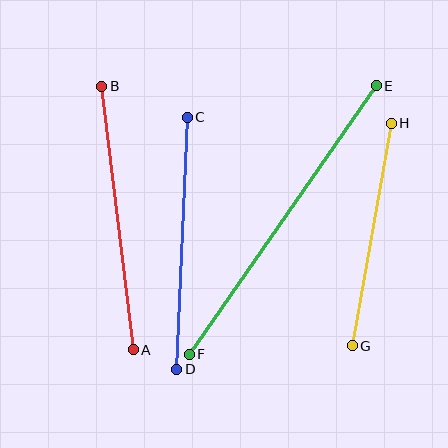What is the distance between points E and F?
The distance is approximately 327 pixels.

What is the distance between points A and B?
The distance is approximately 265 pixels.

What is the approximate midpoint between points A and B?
The midpoint is at approximately (117, 218) pixels.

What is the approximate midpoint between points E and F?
The midpoint is at approximately (283, 220) pixels.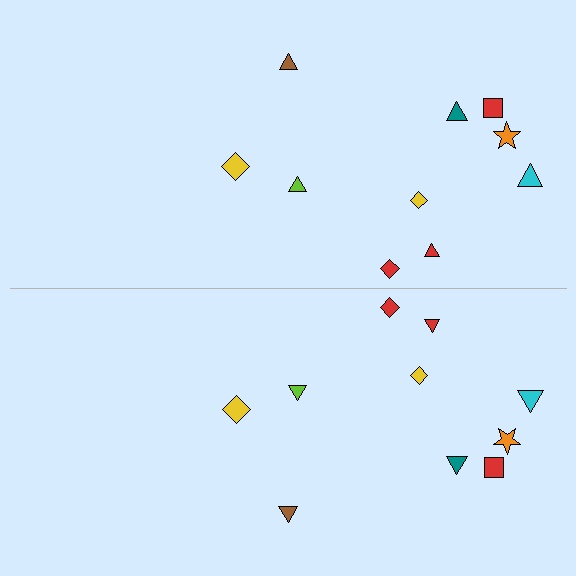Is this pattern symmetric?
Yes, this pattern has bilateral (reflection) symmetry.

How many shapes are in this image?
There are 20 shapes in this image.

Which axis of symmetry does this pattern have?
The pattern has a horizontal axis of symmetry running through the center of the image.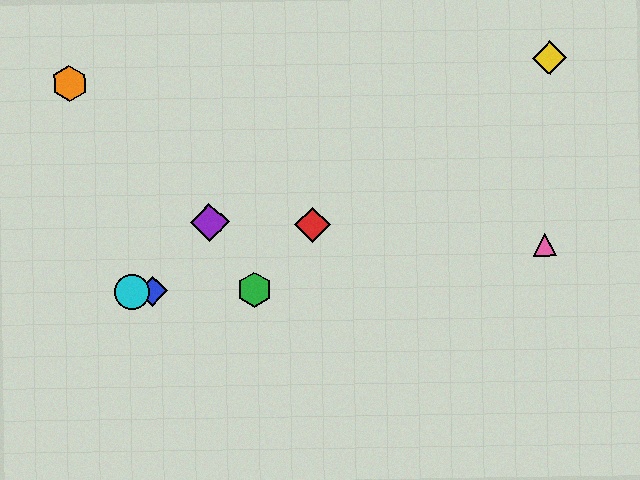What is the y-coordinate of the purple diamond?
The purple diamond is at y≈222.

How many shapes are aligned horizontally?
3 shapes (the blue diamond, the green hexagon, the cyan circle) are aligned horizontally.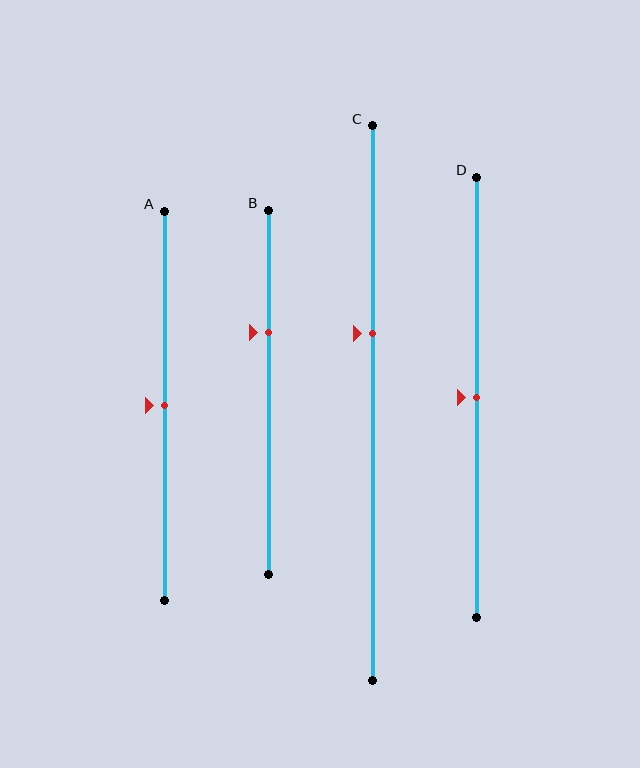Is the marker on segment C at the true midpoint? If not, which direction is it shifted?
No, the marker on segment C is shifted upward by about 13% of the segment length.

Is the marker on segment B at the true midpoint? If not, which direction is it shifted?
No, the marker on segment B is shifted upward by about 17% of the segment length.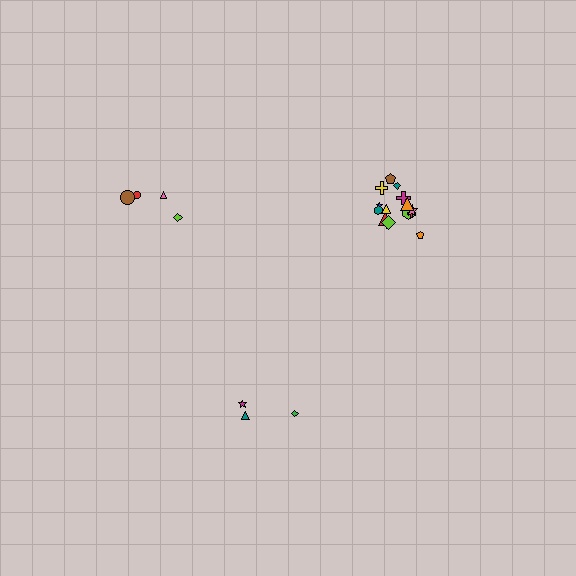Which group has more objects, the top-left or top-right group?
The top-right group.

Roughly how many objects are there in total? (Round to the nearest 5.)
Roughly 20 objects in total.